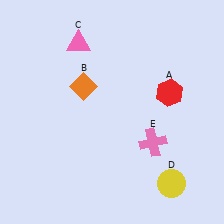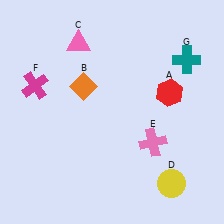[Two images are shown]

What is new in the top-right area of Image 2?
A teal cross (G) was added in the top-right area of Image 2.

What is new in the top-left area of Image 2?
A magenta cross (F) was added in the top-left area of Image 2.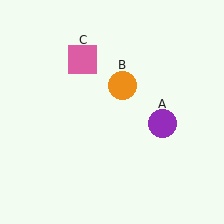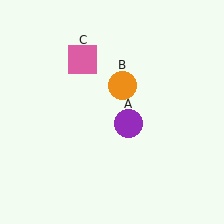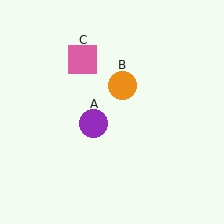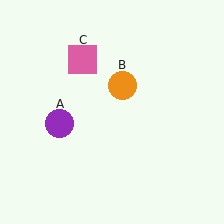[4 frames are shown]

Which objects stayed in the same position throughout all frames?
Orange circle (object B) and pink square (object C) remained stationary.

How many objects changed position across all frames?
1 object changed position: purple circle (object A).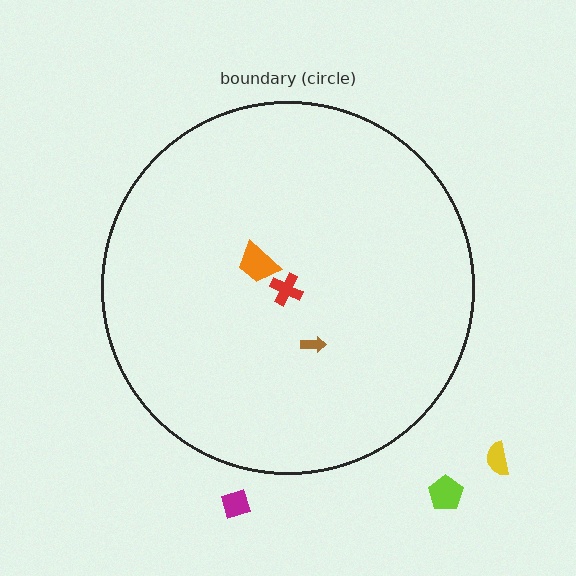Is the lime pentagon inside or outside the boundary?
Outside.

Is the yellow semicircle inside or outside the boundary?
Outside.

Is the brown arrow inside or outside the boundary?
Inside.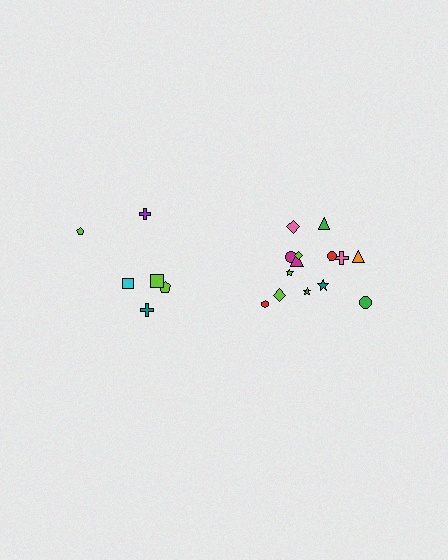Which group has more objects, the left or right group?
The right group.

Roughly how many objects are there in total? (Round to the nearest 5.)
Roughly 20 objects in total.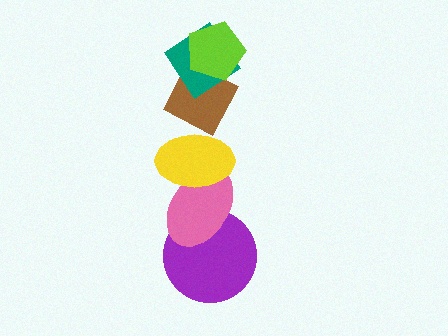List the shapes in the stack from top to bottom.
From top to bottom: the lime pentagon, the teal diamond, the brown diamond, the yellow ellipse, the pink ellipse, the purple circle.